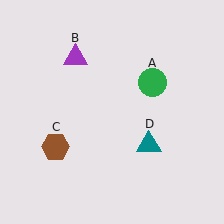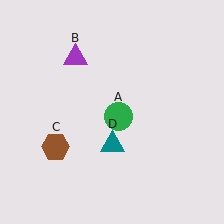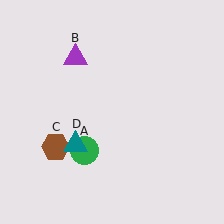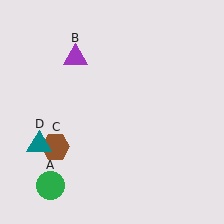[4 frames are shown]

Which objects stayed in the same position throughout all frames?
Purple triangle (object B) and brown hexagon (object C) remained stationary.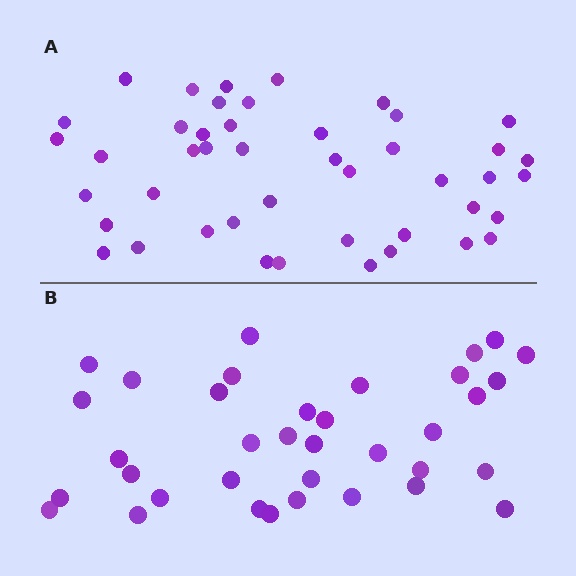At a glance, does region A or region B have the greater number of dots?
Region A (the top region) has more dots.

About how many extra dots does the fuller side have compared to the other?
Region A has roughly 8 or so more dots than region B.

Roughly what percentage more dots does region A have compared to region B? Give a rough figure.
About 25% more.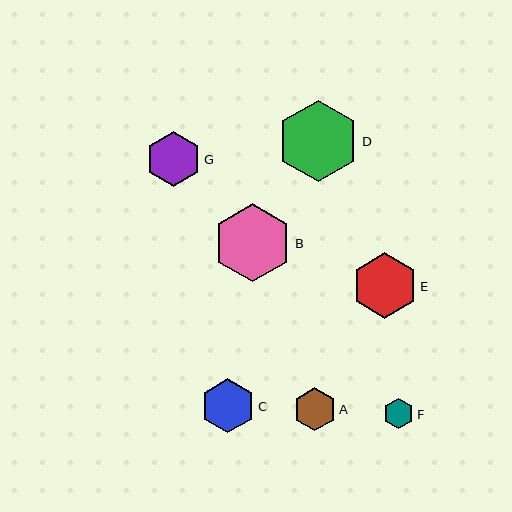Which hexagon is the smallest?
Hexagon F is the smallest with a size of approximately 30 pixels.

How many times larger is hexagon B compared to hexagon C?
Hexagon B is approximately 1.4 times the size of hexagon C.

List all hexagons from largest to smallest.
From largest to smallest: D, B, E, G, C, A, F.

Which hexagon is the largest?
Hexagon D is the largest with a size of approximately 82 pixels.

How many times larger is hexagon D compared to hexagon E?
Hexagon D is approximately 1.3 times the size of hexagon E.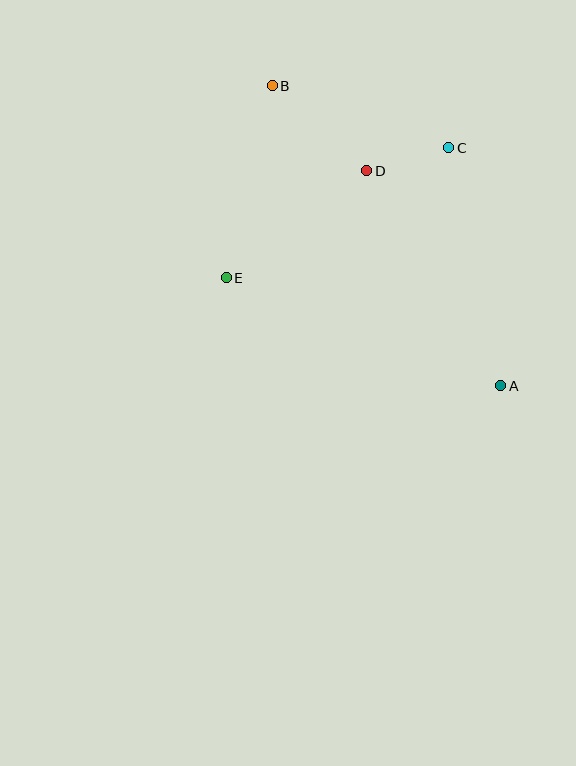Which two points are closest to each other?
Points C and D are closest to each other.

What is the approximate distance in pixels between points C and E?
The distance between C and E is approximately 257 pixels.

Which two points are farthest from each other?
Points A and B are farthest from each other.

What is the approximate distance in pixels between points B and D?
The distance between B and D is approximately 127 pixels.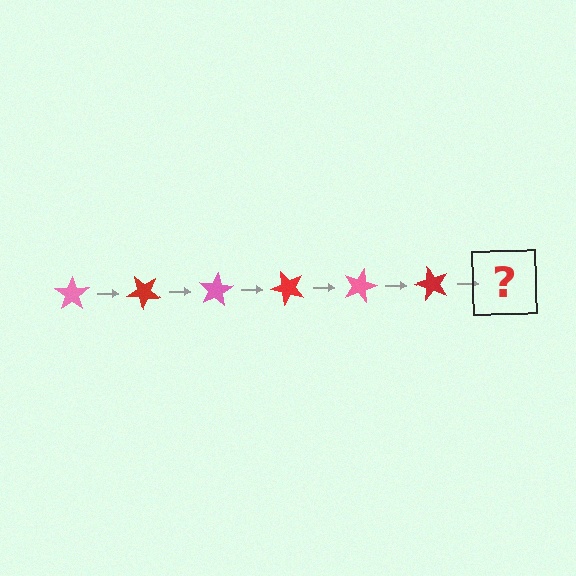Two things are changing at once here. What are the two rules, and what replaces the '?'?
The two rules are that it rotates 40 degrees each step and the color cycles through pink and red. The '?' should be a pink star, rotated 240 degrees from the start.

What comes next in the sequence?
The next element should be a pink star, rotated 240 degrees from the start.